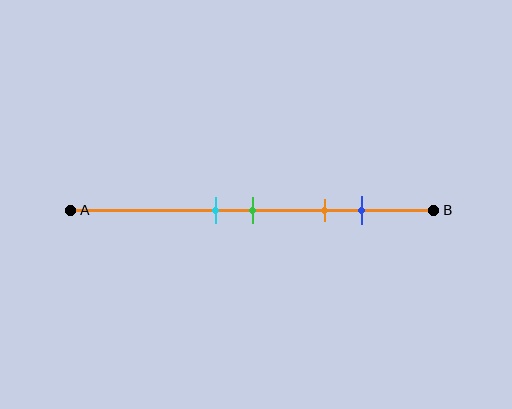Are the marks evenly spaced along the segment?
No, the marks are not evenly spaced.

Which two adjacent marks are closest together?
The cyan and green marks are the closest adjacent pair.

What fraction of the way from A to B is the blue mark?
The blue mark is approximately 80% (0.8) of the way from A to B.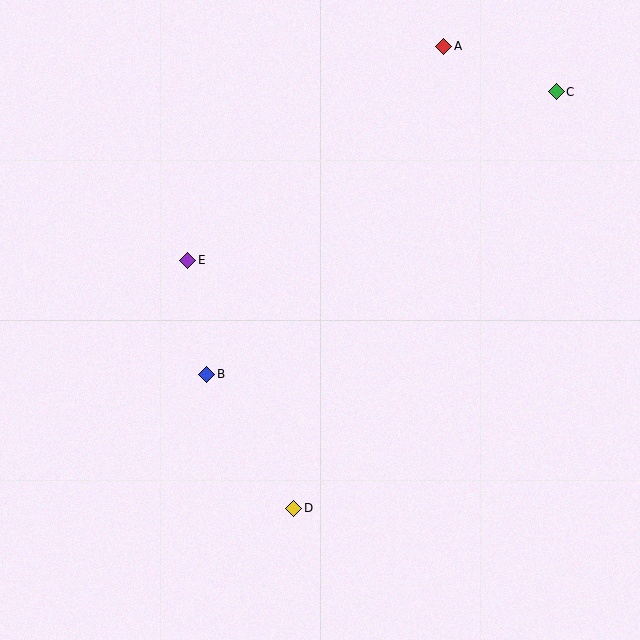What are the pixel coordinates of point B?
Point B is at (207, 374).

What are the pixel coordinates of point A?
Point A is at (444, 46).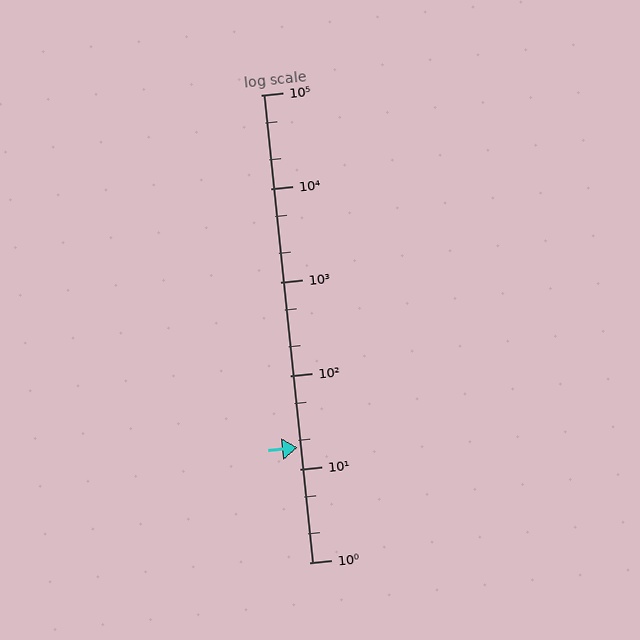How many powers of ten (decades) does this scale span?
The scale spans 5 decades, from 1 to 100000.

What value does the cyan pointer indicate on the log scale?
The pointer indicates approximately 17.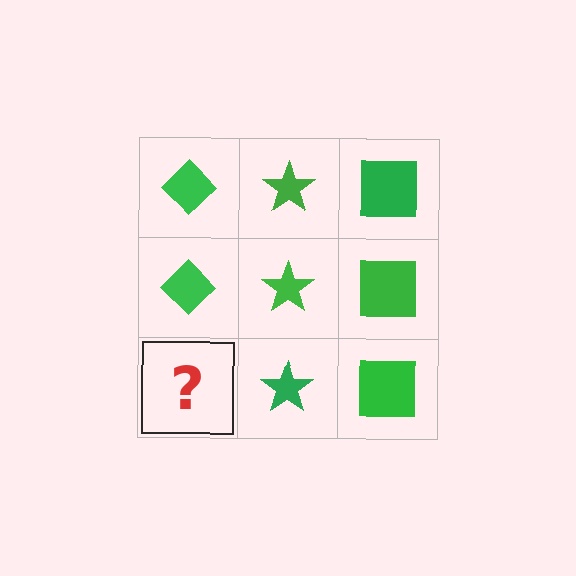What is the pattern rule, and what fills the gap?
The rule is that each column has a consistent shape. The gap should be filled with a green diamond.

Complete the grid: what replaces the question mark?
The question mark should be replaced with a green diamond.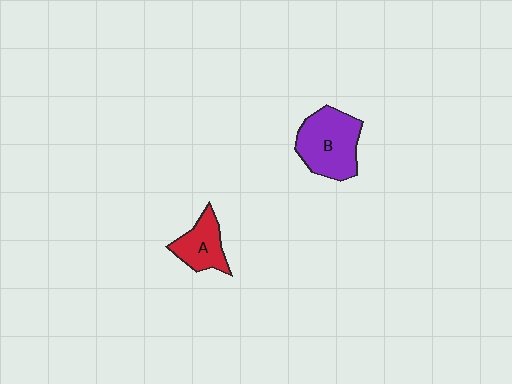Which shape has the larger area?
Shape B (purple).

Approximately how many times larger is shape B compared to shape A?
Approximately 1.7 times.